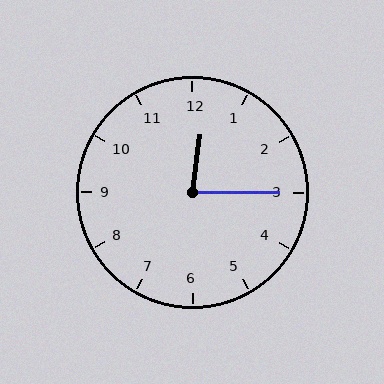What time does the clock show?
12:15.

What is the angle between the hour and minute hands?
Approximately 82 degrees.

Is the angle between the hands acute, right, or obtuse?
It is acute.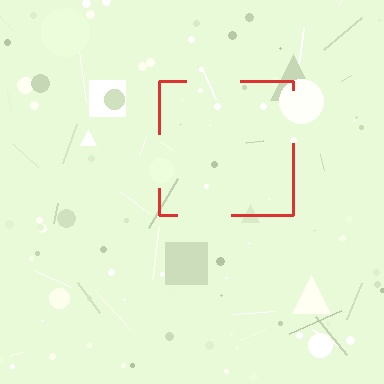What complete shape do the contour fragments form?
The contour fragments form a square.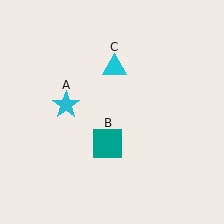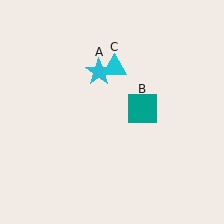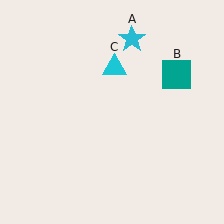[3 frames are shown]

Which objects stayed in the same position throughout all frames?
Cyan triangle (object C) remained stationary.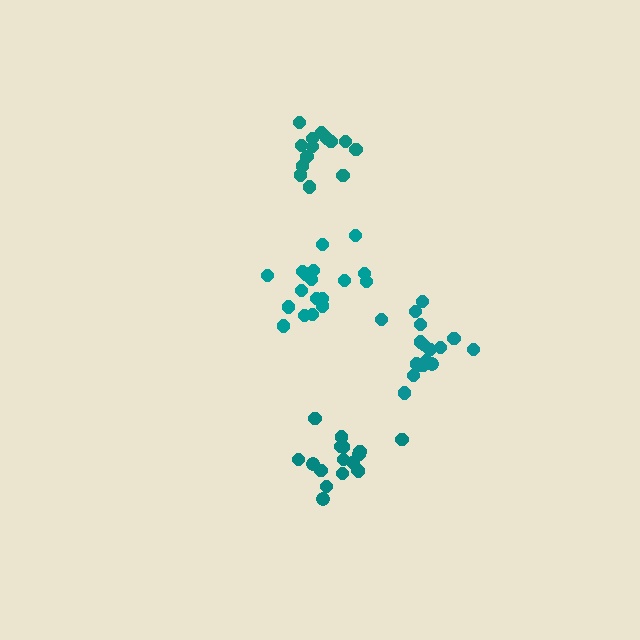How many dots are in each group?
Group 1: 17 dots, Group 2: 17 dots, Group 3: 18 dots, Group 4: 15 dots (67 total).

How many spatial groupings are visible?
There are 4 spatial groupings.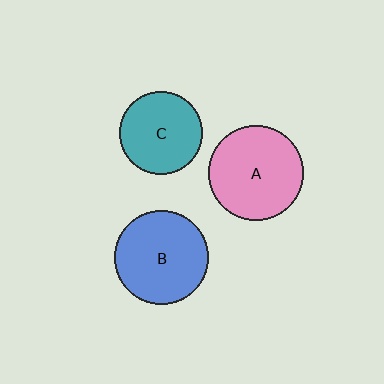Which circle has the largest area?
Circle A (pink).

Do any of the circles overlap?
No, none of the circles overlap.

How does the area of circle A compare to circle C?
Approximately 1.3 times.